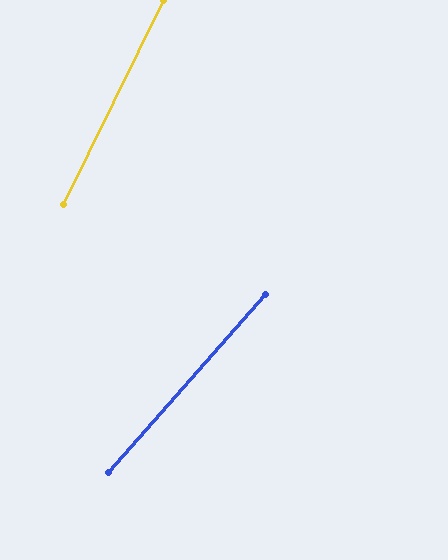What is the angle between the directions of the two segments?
Approximately 15 degrees.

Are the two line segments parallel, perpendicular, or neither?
Neither parallel nor perpendicular — they differ by about 15°.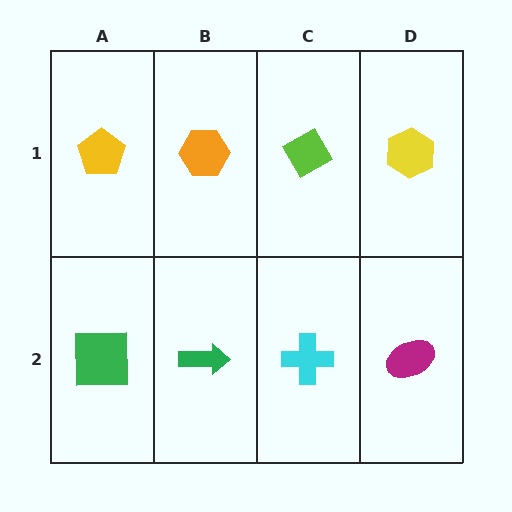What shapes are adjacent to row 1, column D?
A magenta ellipse (row 2, column D), a lime diamond (row 1, column C).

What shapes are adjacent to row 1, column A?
A green square (row 2, column A), an orange hexagon (row 1, column B).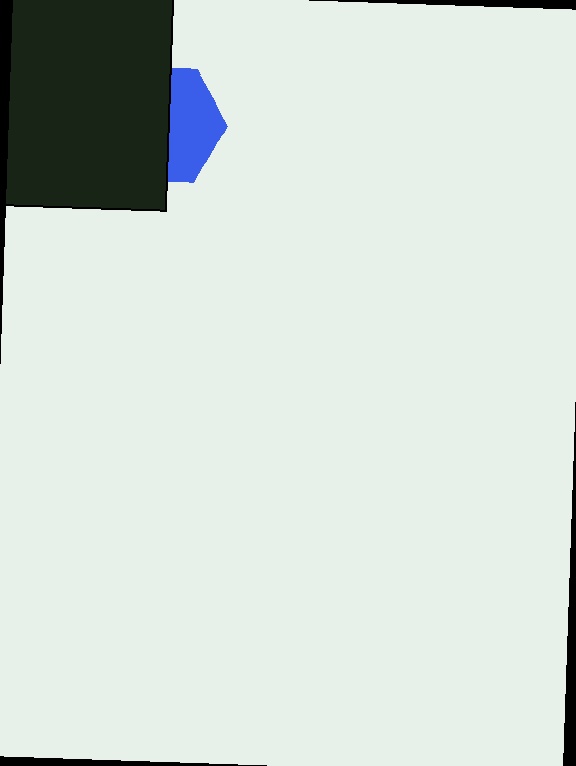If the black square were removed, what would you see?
You would see the complete blue hexagon.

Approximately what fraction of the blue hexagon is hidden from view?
Roughly 58% of the blue hexagon is hidden behind the black square.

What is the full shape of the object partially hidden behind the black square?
The partially hidden object is a blue hexagon.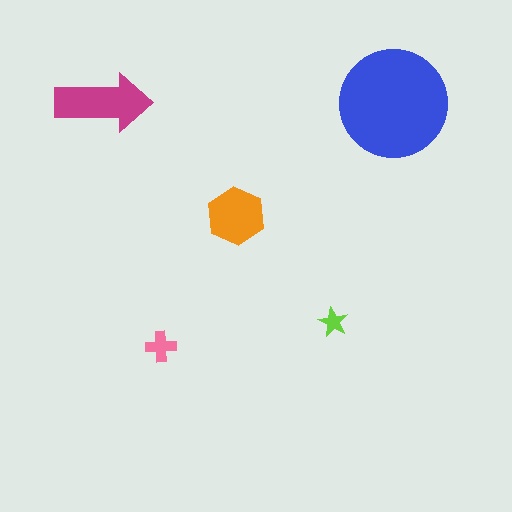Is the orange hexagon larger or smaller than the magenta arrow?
Smaller.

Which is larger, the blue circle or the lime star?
The blue circle.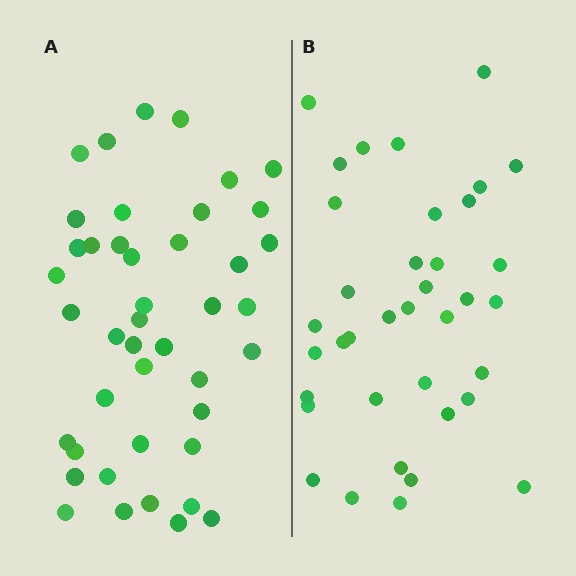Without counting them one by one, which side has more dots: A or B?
Region A (the left region) has more dots.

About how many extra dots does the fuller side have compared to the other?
Region A has about 6 more dots than region B.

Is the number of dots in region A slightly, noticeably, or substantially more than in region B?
Region A has only slightly more — the two regions are fairly close. The ratio is roughly 1.2 to 1.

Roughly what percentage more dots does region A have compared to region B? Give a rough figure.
About 15% more.